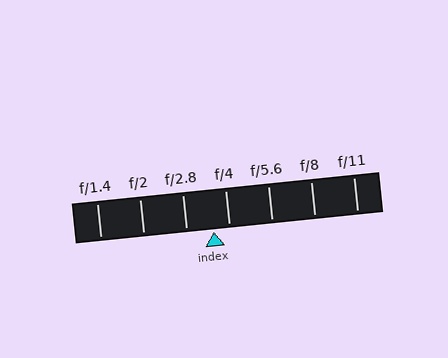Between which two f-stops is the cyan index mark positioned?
The index mark is between f/2.8 and f/4.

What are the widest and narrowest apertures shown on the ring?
The widest aperture shown is f/1.4 and the narrowest is f/11.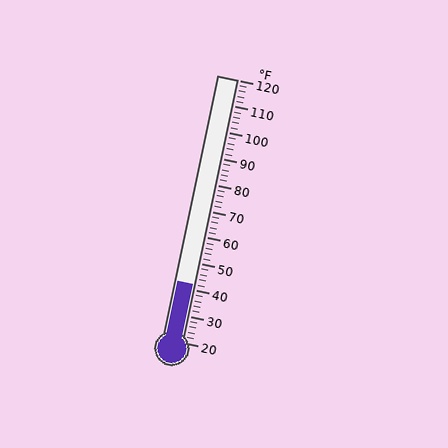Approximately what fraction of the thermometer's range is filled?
The thermometer is filled to approximately 20% of its range.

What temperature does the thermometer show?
The thermometer shows approximately 42°F.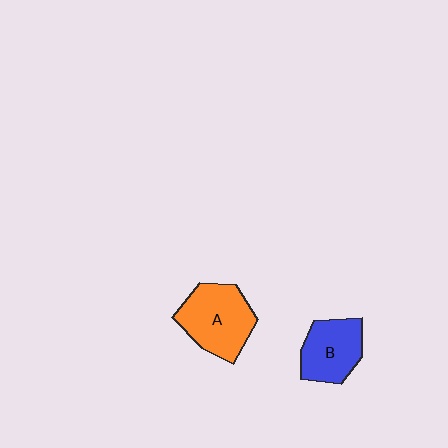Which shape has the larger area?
Shape A (orange).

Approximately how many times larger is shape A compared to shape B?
Approximately 1.3 times.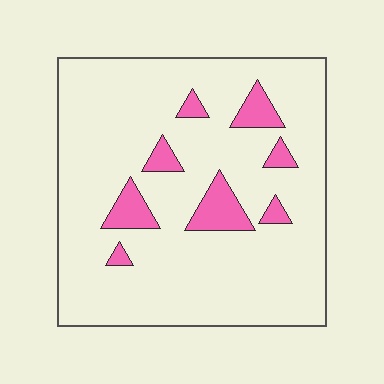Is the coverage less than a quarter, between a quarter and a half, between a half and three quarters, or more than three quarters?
Less than a quarter.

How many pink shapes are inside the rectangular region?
8.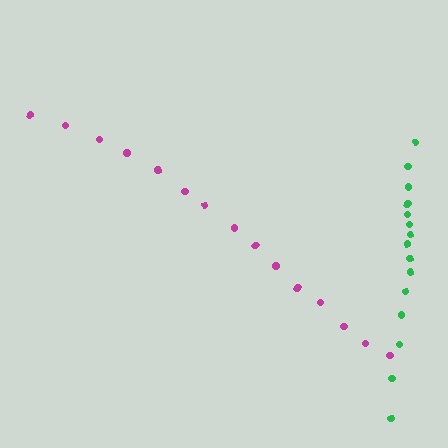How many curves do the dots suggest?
There are 2 distinct paths.